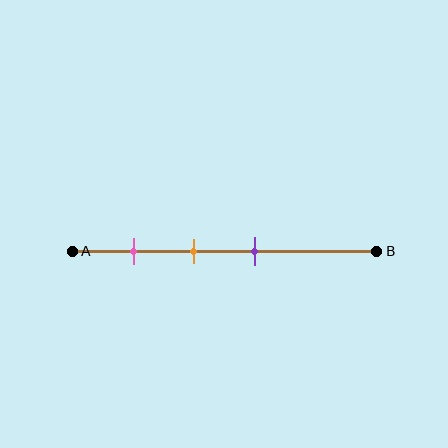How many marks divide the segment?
There are 3 marks dividing the segment.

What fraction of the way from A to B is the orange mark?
The orange mark is approximately 40% (0.4) of the way from A to B.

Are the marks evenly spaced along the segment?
Yes, the marks are approximately evenly spaced.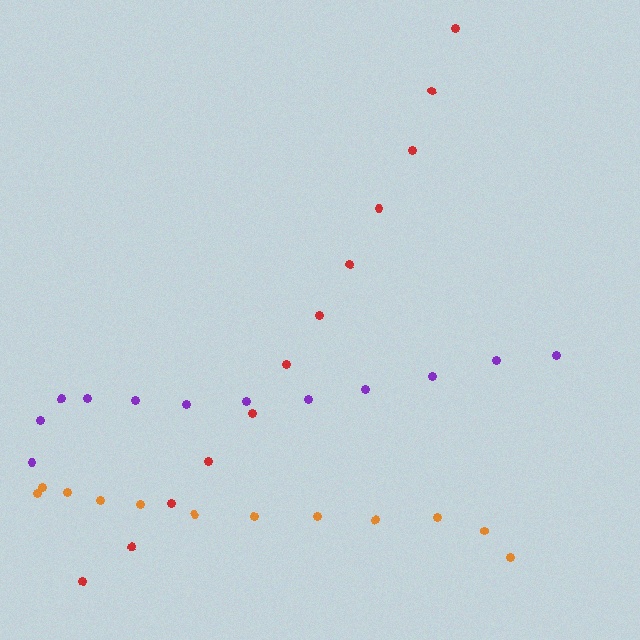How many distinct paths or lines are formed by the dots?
There are 3 distinct paths.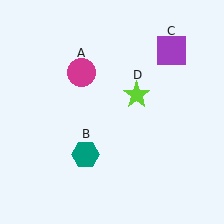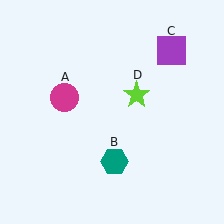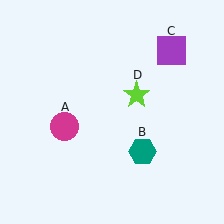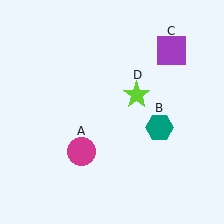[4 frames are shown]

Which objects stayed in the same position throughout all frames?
Purple square (object C) and lime star (object D) remained stationary.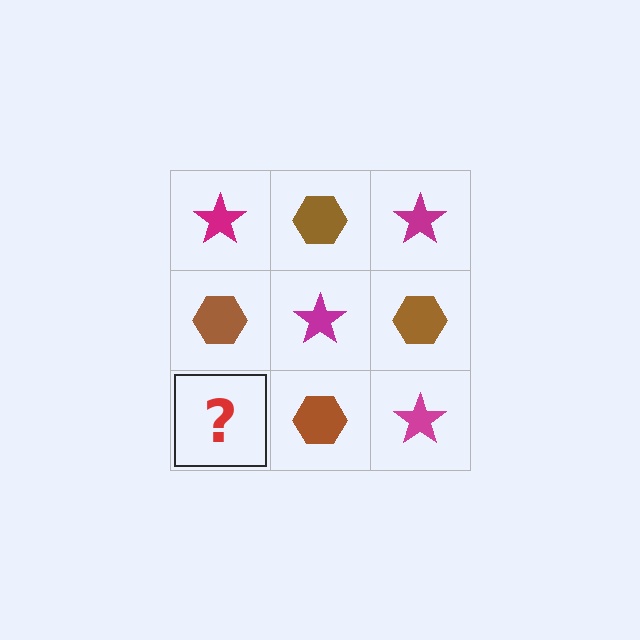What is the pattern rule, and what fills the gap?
The rule is that it alternates magenta star and brown hexagon in a checkerboard pattern. The gap should be filled with a magenta star.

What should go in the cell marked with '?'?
The missing cell should contain a magenta star.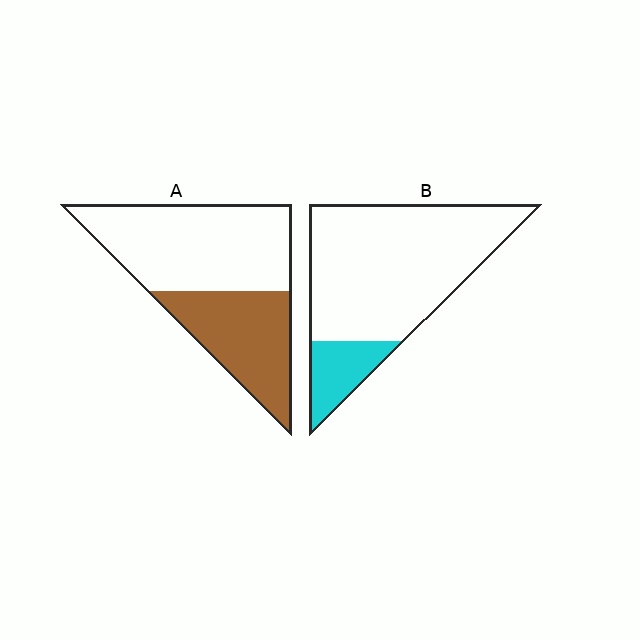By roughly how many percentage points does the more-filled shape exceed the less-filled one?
By roughly 20 percentage points (A over B).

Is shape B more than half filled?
No.